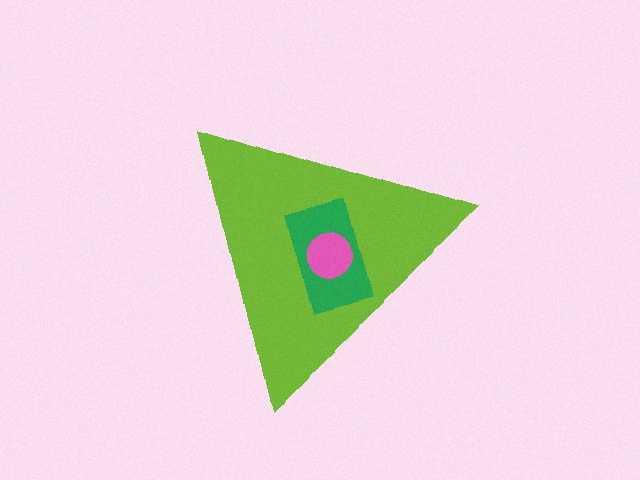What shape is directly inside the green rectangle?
The pink circle.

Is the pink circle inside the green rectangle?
Yes.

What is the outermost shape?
The lime triangle.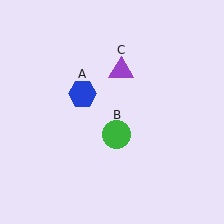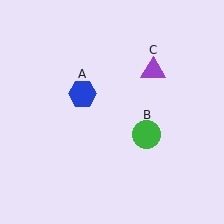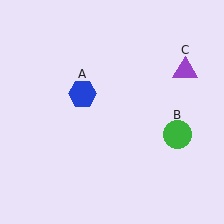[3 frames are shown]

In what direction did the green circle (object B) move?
The green circle (object B) moved right.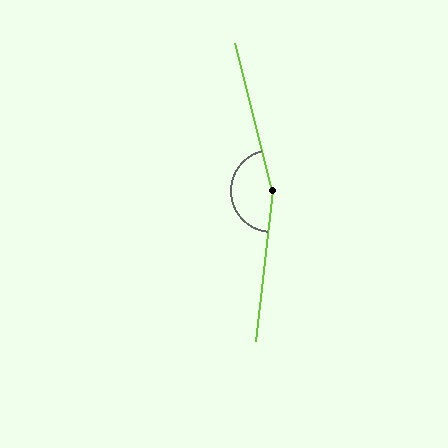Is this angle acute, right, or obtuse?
It is obtuse.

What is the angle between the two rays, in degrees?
Approximately 160 degrees.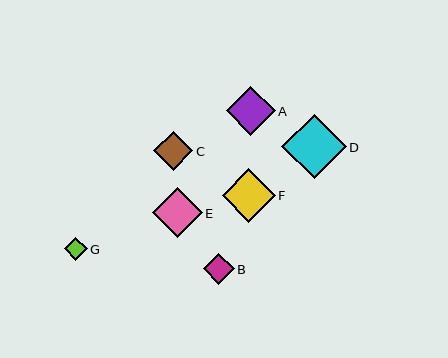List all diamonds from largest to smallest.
From largest to smallest: D, F, E, A, C, B, G.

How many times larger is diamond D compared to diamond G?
Diamond D is approximately 2.8 times the size of diamond G.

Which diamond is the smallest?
Diamond G is the smallest with a size of approximately 23 pixels.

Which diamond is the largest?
Diamond D is the largest with a size of approximately 64 pixels.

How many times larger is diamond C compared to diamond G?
Diamond C is approximately 1.7 times the size of diamond G.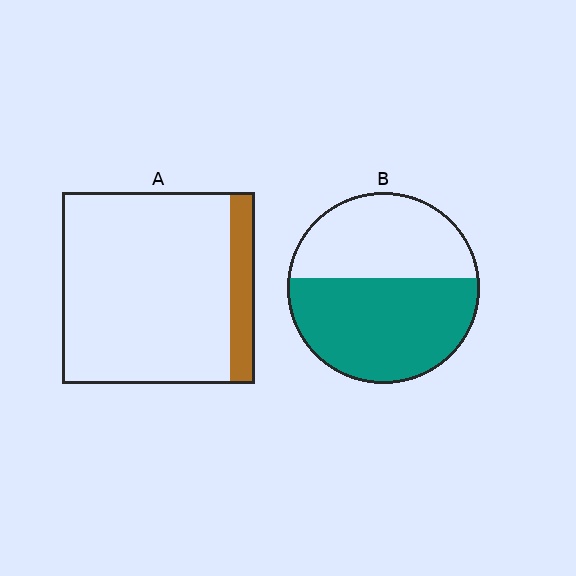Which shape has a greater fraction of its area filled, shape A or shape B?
Shape B.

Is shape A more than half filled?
No.